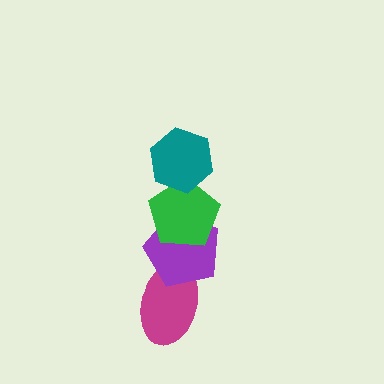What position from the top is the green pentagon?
The green pentagon is 2nd from the top.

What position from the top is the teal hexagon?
The teal hexagon is 1st from the top.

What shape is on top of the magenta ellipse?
The purple pentagon is on top of the magenta ellipse.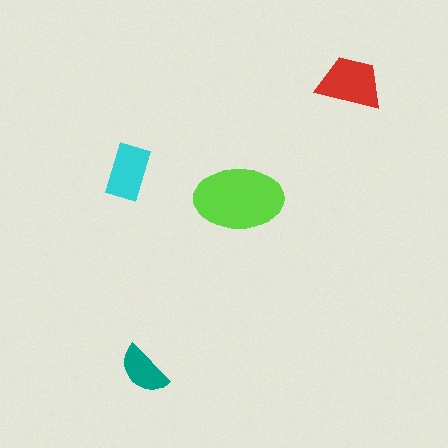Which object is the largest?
The lime ellipse.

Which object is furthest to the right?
The red trapezoid is rightmost.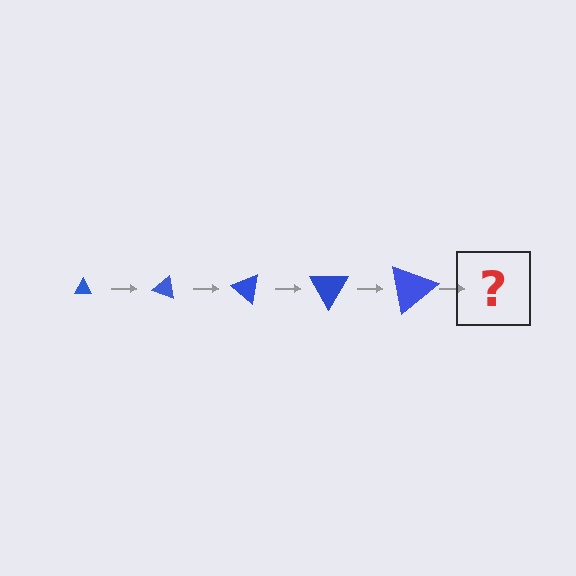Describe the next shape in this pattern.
It should be a triangle, larger than the previous one and rotated 100 degrees from the start.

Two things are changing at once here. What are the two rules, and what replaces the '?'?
The two rules are that the triangle grows larger each step and it rotates 20 degrees each step. The '?' should be a triangle, larger than the previous one and rotated 100 degrees from the start.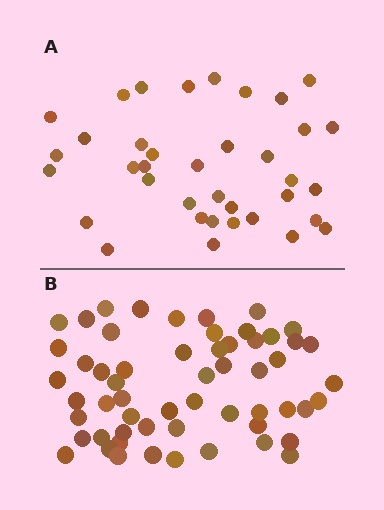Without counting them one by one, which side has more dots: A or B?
Region B (the bottom region) has more dots.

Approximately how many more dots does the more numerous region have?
Region B has approximately 20 more dots than region A.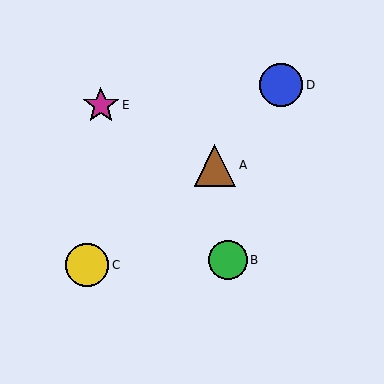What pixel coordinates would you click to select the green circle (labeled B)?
Click at (228, 260) to select the green circle B.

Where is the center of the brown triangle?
The center of the brown triangle is at (215, 165).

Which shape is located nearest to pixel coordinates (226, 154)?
The brown triangle (labeled A) at (215, 165) is nearest to that location.